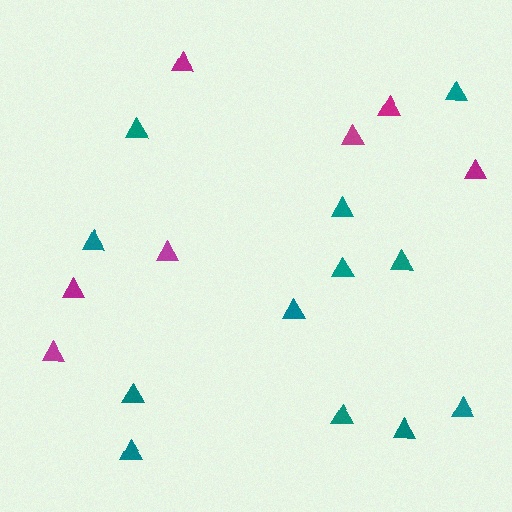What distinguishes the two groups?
There are 2 groups: one group of magenta triangles (7) and one group of teal triangles (12).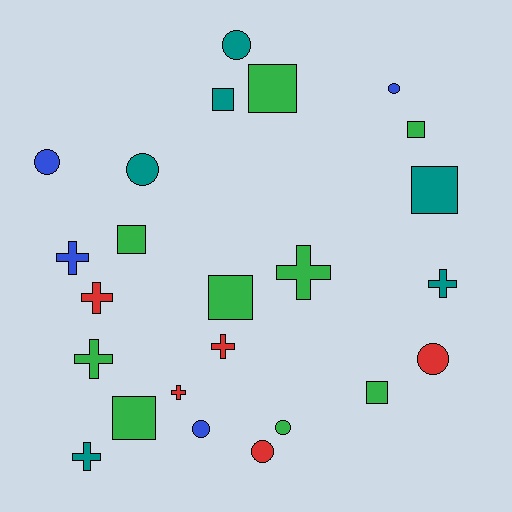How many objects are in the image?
There are 24 objects.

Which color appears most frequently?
Green, with 9 objects.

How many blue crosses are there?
There is 1 blue cross.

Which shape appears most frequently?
Square, with 8 objects.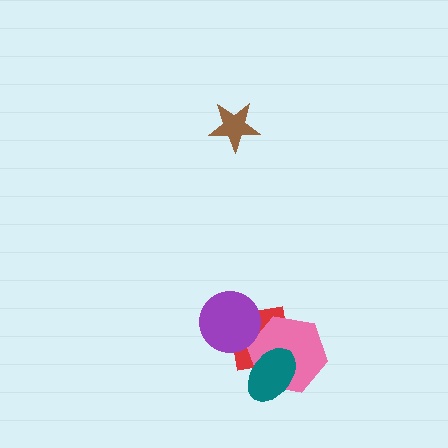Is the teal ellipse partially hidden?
No, no other shape covers it.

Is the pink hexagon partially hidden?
Yes, it is partially covered by another shape.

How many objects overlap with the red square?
3 objects overlap with the red square.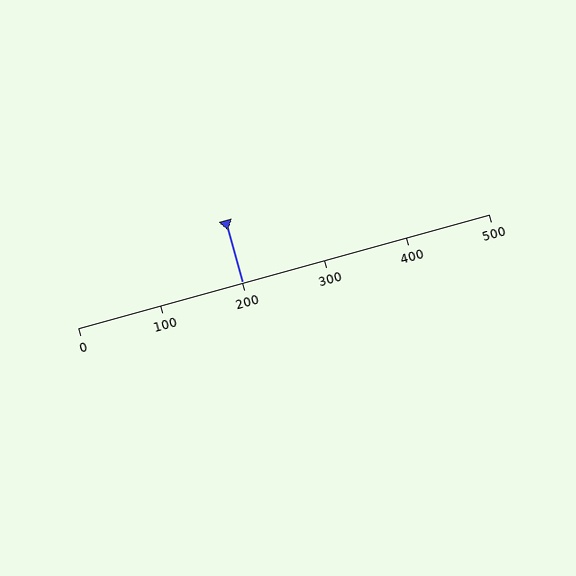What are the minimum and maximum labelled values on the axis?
The axis runs from 0 to 500.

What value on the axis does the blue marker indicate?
The marker indicates approximately 200.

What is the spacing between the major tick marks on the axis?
The major ticks are spaced 100 apart.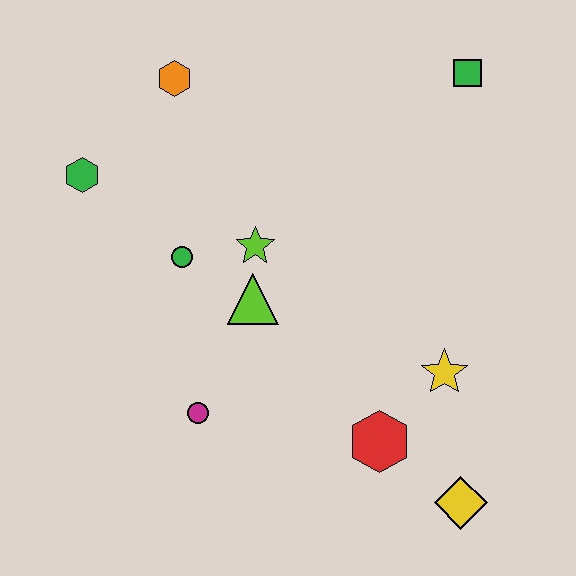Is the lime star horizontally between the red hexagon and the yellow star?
No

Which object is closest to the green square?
The lime star is closest to the green square.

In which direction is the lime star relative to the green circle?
The lime star is to the right of the green circle.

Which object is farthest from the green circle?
The yellow diamond is farthest from the green circle.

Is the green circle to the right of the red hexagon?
No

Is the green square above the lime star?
Yes